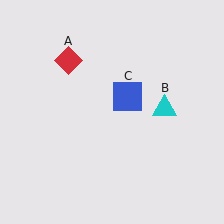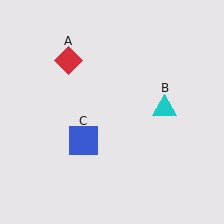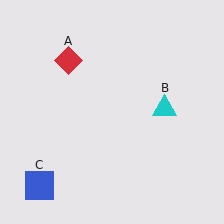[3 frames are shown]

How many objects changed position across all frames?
1 object changed position: blue square (object C).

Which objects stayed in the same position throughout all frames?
Red diamond (object A) and cyan triangle (object B) remained stationary.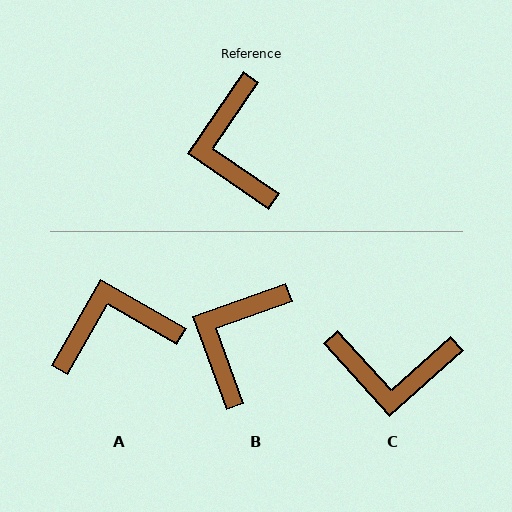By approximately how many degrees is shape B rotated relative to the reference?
Approximately 36 degrees clockwise.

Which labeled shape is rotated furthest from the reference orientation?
A, about 85 degrees away.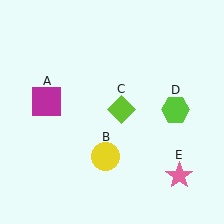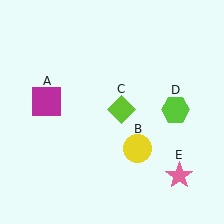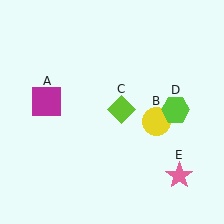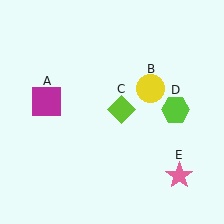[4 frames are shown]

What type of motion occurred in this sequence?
The yellow circle (object B) rotated counterclockwise around the center of the scene.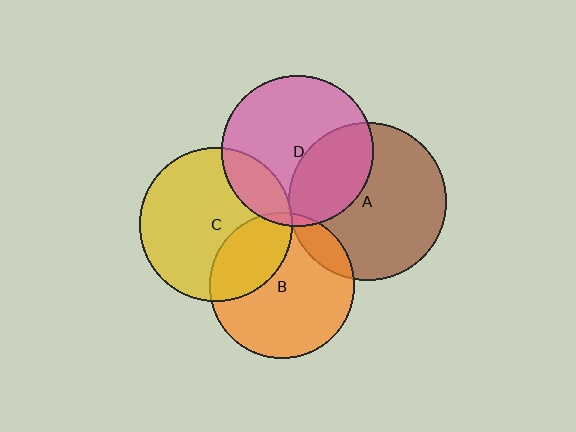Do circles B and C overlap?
Yes.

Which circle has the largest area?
Circle A (brown).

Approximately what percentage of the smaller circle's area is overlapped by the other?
Approximately 30%.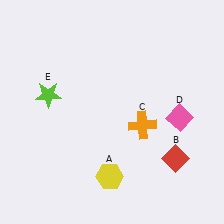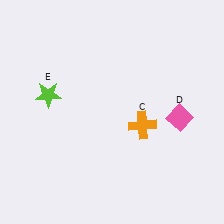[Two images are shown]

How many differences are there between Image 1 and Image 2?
There are 2 differences between the two images.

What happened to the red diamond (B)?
The red diamond (B) was removed in Image 2. It was in the bottom-right area of Image 1.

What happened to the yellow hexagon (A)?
The yellow hexagon (A) was removed in Image 2. It was in the bottom-left area of Image 1.